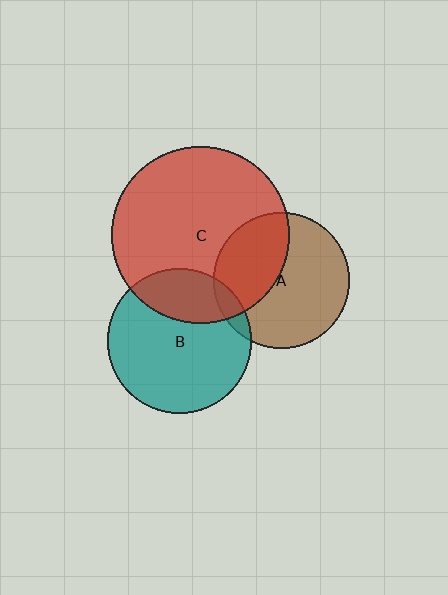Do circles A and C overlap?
Yes.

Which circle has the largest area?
Circle C (red).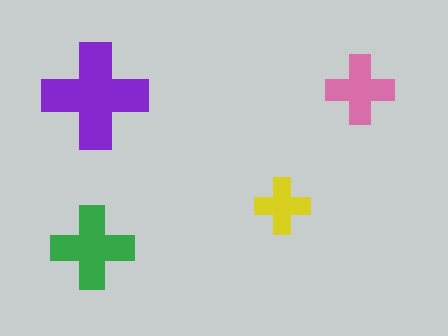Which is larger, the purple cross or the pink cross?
The purple one.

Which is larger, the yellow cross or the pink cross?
The pink one.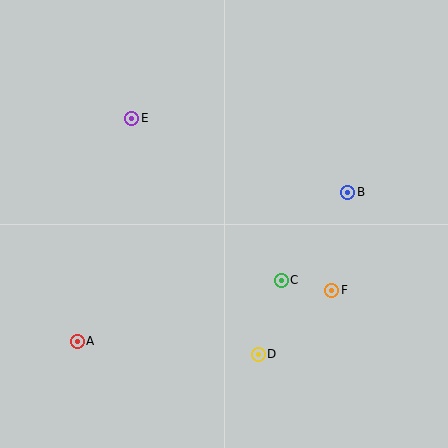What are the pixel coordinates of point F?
Point F is at (332, 290).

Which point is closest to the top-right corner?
Point B is closest to the top-right corner.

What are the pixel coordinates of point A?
Point A is at (77, 341).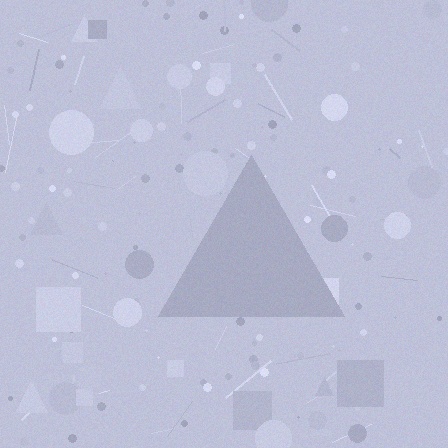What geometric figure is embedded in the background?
A triangle is embedded in the background.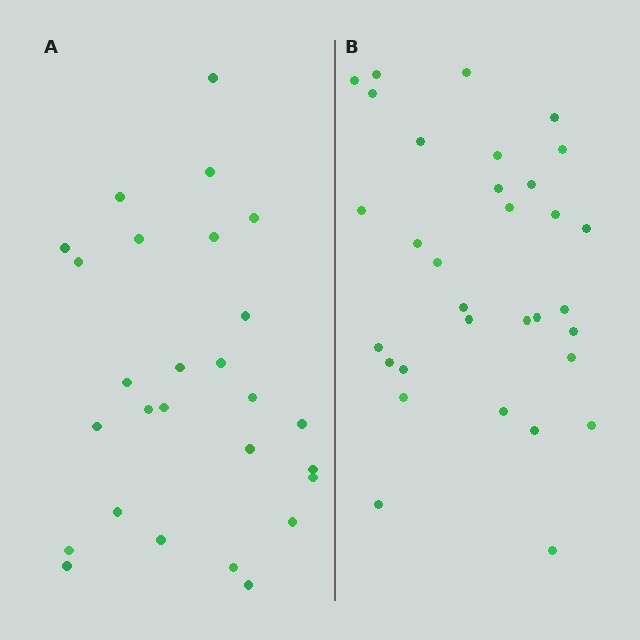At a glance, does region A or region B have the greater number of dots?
Region B (the right region) has more dots.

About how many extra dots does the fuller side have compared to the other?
Region B has about 5 more dots than region A.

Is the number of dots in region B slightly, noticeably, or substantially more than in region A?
Region B has only slightly more — the two regions are fairly close. The ratio is roughly 1.2 to 1.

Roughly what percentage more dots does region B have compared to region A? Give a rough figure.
About 20% more.